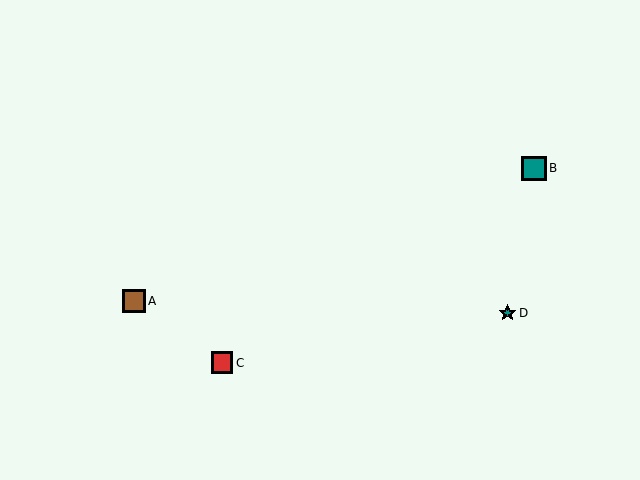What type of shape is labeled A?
Shape A is a brown square.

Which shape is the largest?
The teal square (labeled B) is the largest.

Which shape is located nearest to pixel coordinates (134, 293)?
The brown square (labeled A) at (134, 301) is nearest to that location.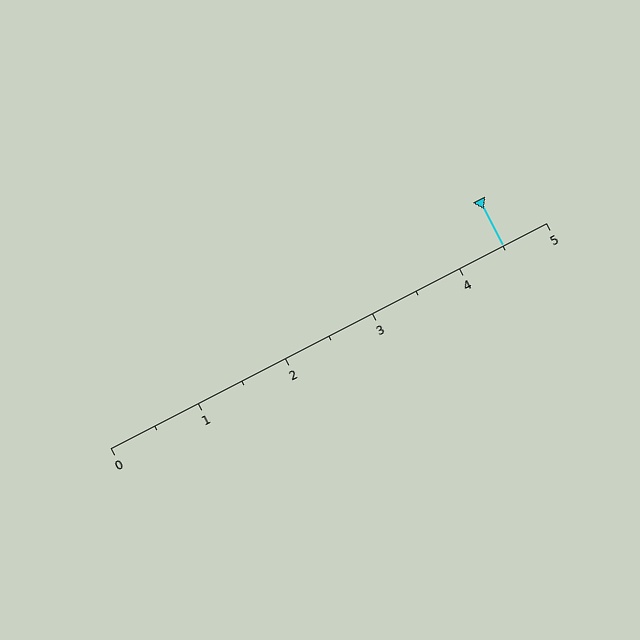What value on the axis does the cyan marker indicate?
The marker indicates approximately 4.5.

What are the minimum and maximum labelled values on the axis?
The axis runs from 0 to 5.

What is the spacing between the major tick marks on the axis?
The major ticks are spaced 1 apart.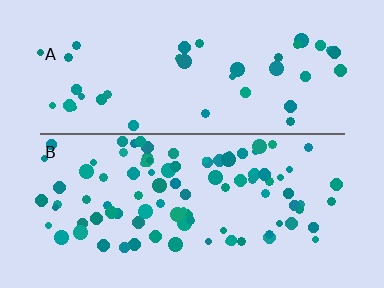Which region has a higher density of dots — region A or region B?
B (the bottom).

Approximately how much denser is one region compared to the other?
Approximately 2.3× — region B over region A.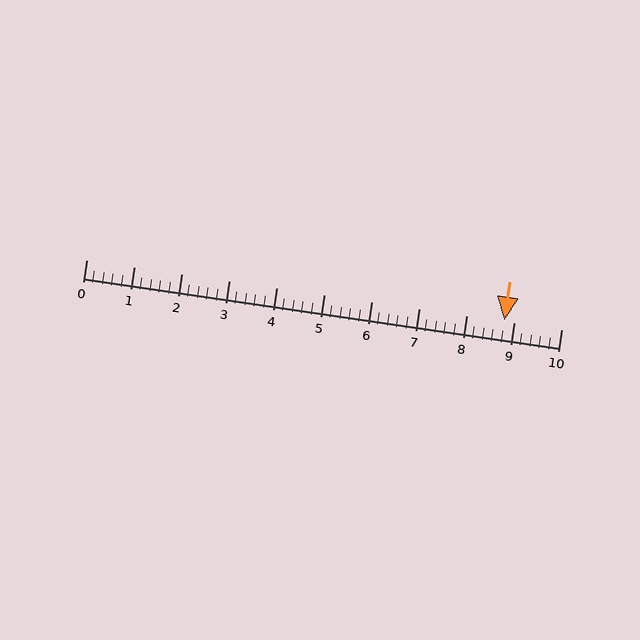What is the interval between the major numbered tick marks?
The major tick marks are spaced 1 units apart.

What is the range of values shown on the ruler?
The ruler shows values from 0 to 10.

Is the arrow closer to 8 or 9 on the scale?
The arrow is closer to 9.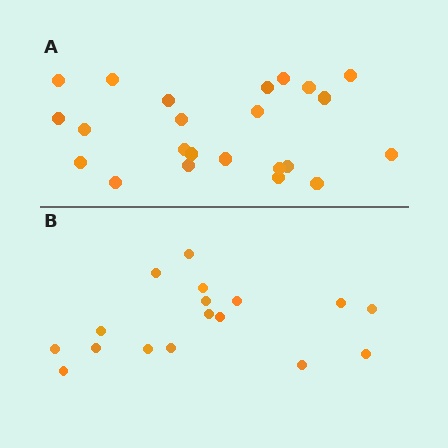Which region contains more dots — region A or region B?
Region A (the top region) has more dots.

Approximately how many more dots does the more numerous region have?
Region A has about 6 more dots than region B.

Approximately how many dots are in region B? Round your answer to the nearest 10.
About 20 dots. (The exact count is 17, which rounds to 20.)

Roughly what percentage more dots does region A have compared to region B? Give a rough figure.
About 35% more.